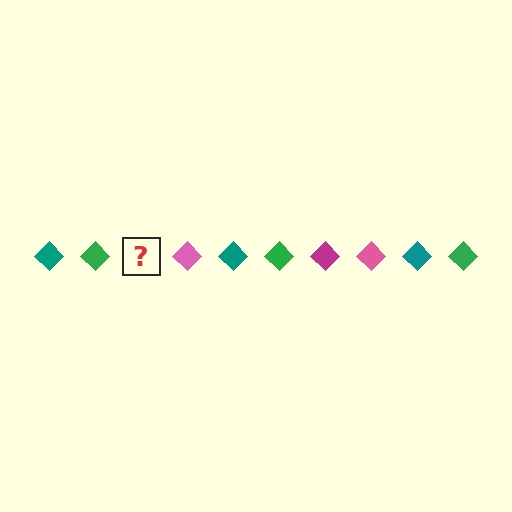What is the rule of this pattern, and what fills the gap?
The rule is that the pattern cycles through teal, green, magenta, pink diamonds. The gap should be filled with a magenta diamond.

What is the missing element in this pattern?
The missing element is a magenta diamond.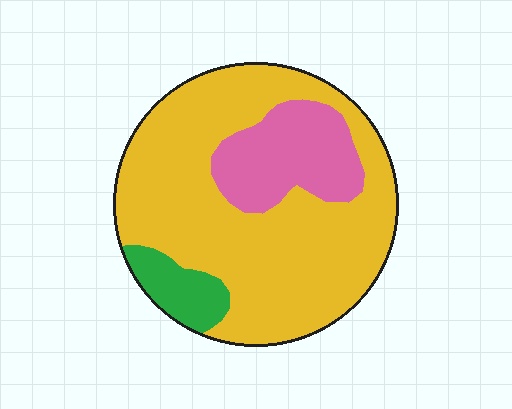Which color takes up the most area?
Yellow, at roughly 70%.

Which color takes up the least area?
Green, at roughly 10%.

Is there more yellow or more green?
Yellow.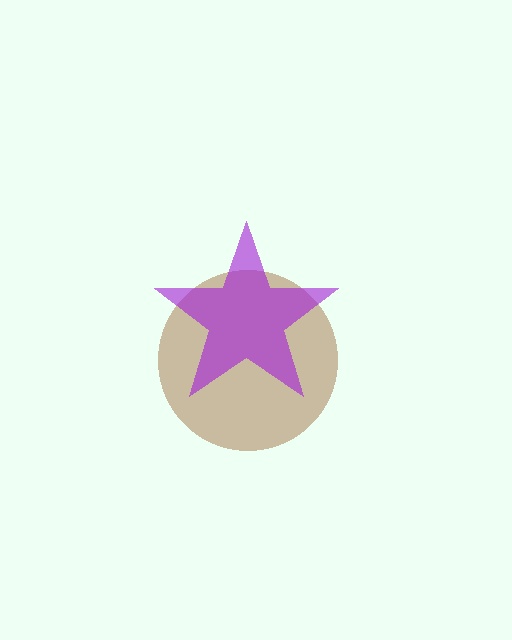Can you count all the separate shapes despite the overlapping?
Yes, there are 2 separate shapes.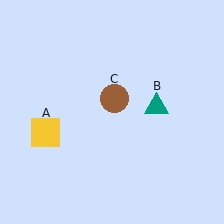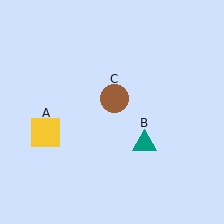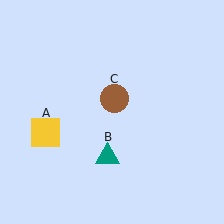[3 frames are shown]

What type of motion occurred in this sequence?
The teal triangle (object B) rotated clockwise around the center of the scene.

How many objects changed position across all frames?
1 object changed position: teal triangle (object B).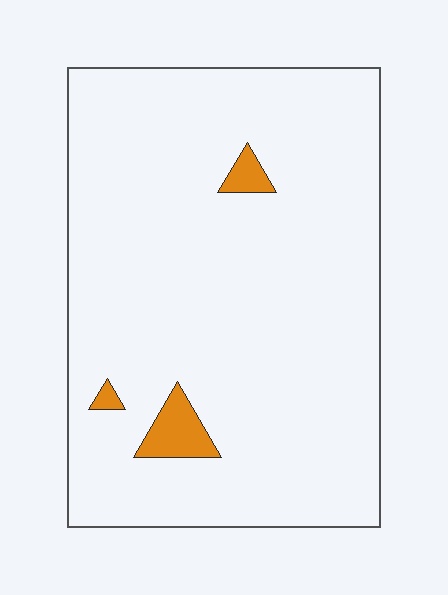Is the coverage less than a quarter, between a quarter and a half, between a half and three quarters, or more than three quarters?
Less than a quarter.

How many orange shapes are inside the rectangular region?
3.